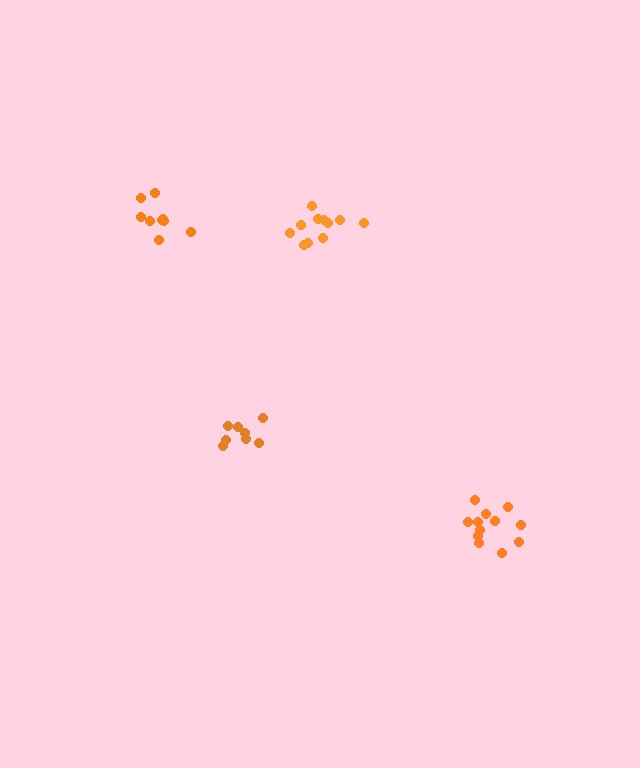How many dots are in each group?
Group 1: 11 dots, Group 2: 8 dots, Group 3: 9 dots, Group 4: 12 dots (40 total).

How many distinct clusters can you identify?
There are 4 distinct clusters.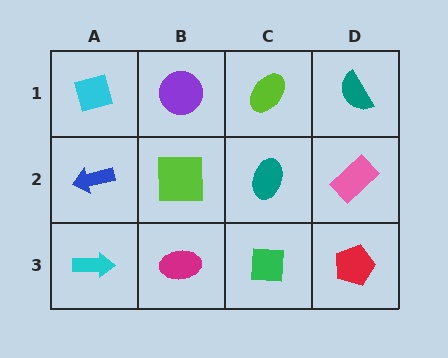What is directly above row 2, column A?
A cyan square.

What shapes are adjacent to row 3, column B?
A lime square (row 2, column B), a cyan arrow (row 3, column A), a green square (row 3, column C).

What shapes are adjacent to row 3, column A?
A blue arrow (row 2, column A), a magenta ellipse (row 3, column B).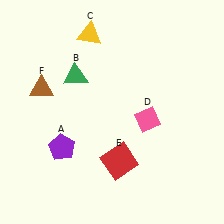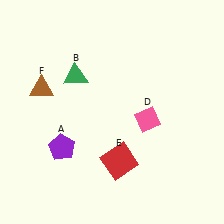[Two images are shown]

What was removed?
The yellow triangle (C) was removed in Image 2.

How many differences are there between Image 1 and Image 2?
There is 1 difference between the two images.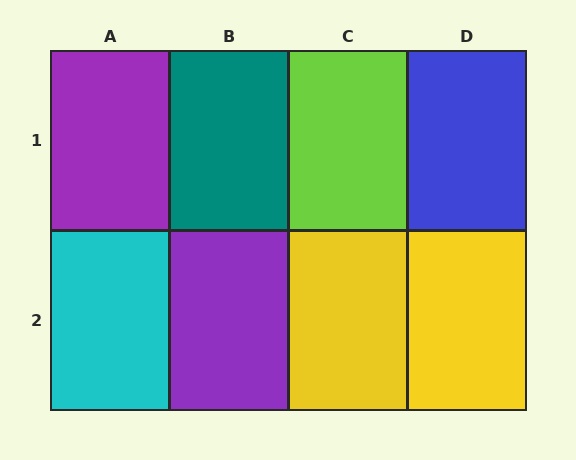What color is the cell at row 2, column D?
Yellow.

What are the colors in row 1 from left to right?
Purple, teal, lime, blue.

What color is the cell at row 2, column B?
Purple.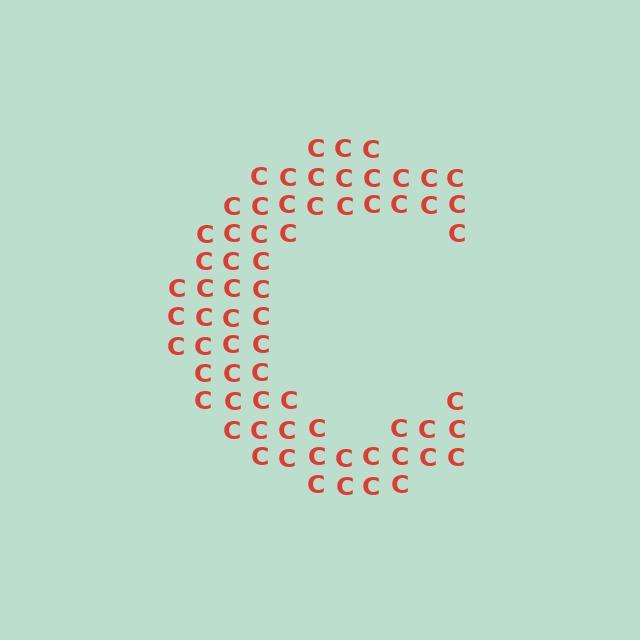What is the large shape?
The large shape is the letter C.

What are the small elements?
The small elements are letter C's.